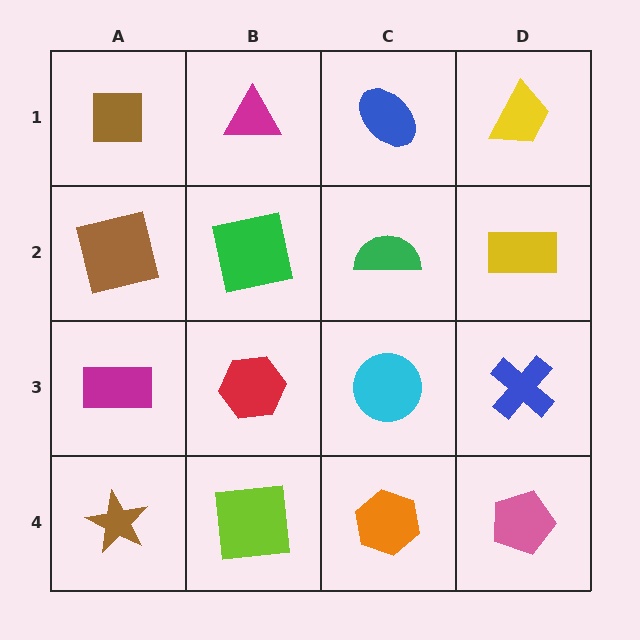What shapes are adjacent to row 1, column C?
A green semicircle (row 2, column C), a magenta triangle (row 1, column B), a yellow trapezoid (row 1, column D).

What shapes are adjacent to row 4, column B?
A red hexagon (row 3, column B), a brown star (row 4, column A), an orange hexagon (row 4, column C).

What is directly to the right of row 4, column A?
A lime square.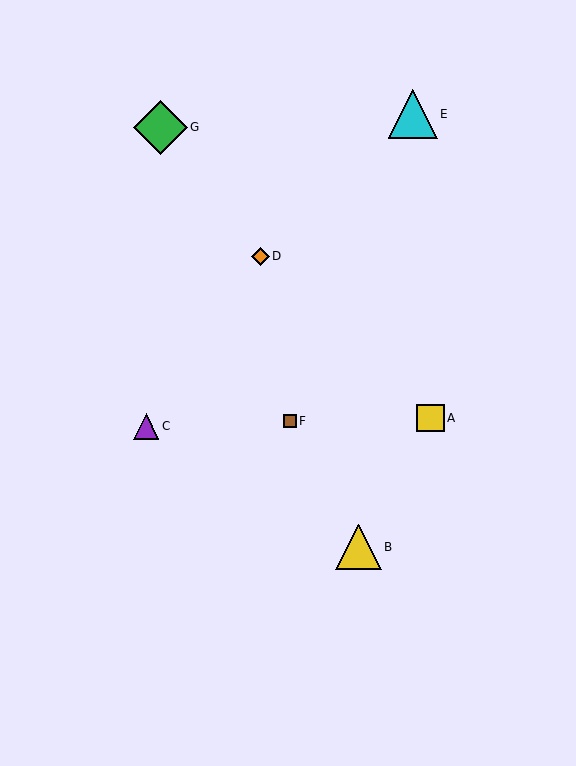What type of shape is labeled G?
Shape G is a green diamond.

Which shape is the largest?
The green diamond (labeled G) is the largest.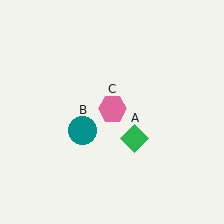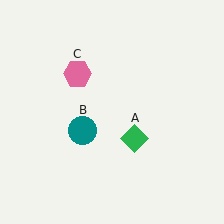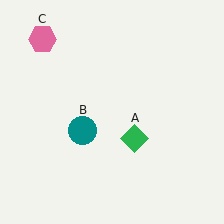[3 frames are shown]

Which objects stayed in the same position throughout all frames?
Green diamond (object A) and teal circle (object B) remained stationary.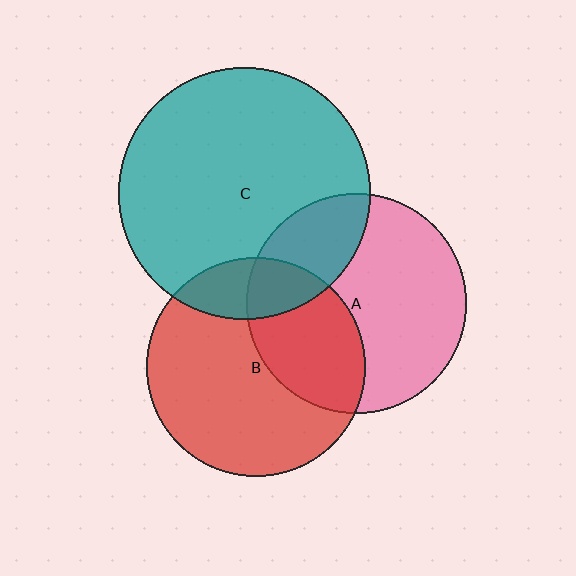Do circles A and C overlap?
Yes.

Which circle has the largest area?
Circle C (teal).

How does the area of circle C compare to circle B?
Approximately 1.3 times.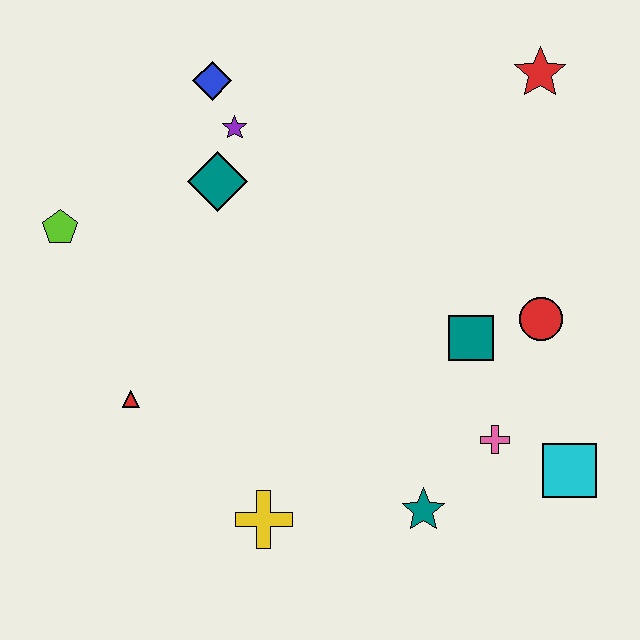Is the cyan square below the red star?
Yes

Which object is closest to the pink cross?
The cyan square is closest to the pink cross.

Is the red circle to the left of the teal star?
No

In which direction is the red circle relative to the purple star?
The red circle is to the right of the purple star.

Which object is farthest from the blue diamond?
The cyan square is farthest from the blue diamond.